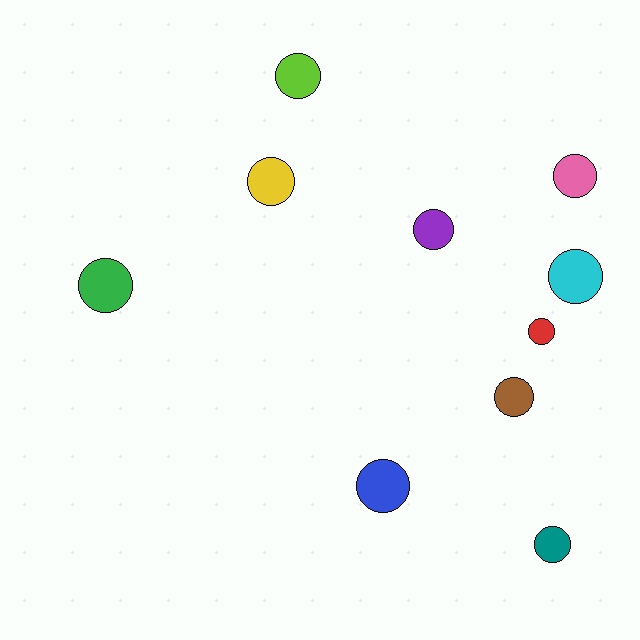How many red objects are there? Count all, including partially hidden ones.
There is 1 red object.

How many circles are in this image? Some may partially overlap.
There are 10 circles.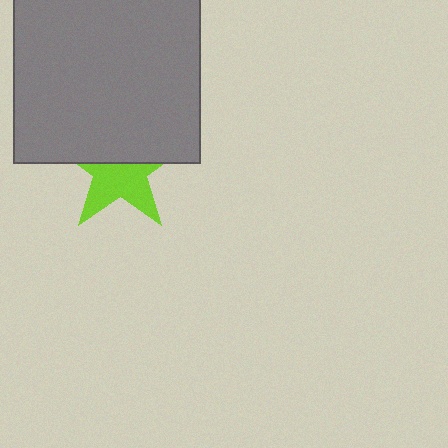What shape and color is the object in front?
The object in front is a gray square.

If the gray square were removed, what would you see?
You would see the complete lime star.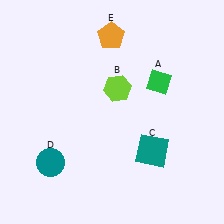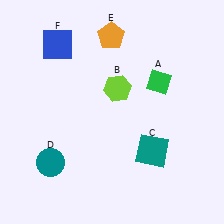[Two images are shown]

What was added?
A blue square (F) was added in Image 2.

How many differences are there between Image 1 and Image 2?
There is 1 difference between the two images.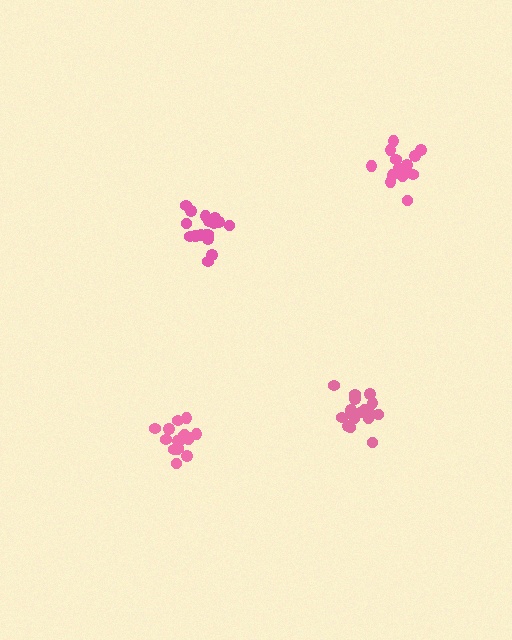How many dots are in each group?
Group 1: 18 dots, Group 2: 18 dots, Group 3: 20 dots, Group 4: 16 dots (72 total).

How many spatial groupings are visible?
There are 4 spatial groupings.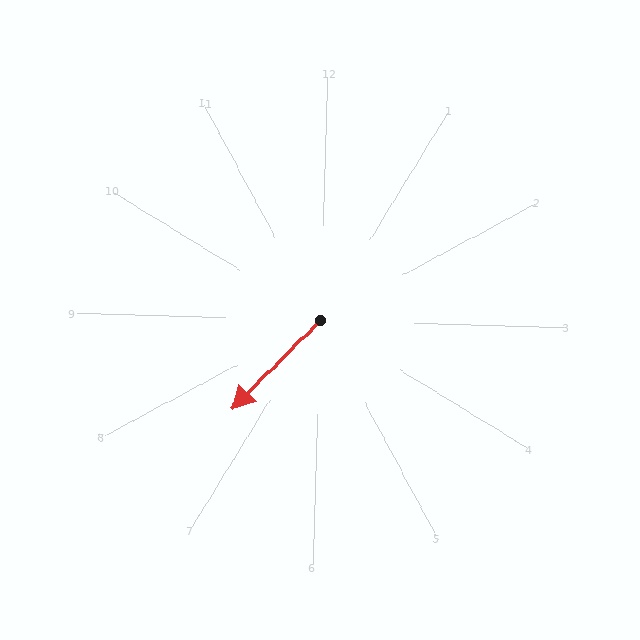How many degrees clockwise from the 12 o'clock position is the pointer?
Approximately 223 degrees.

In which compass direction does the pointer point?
Southwest.